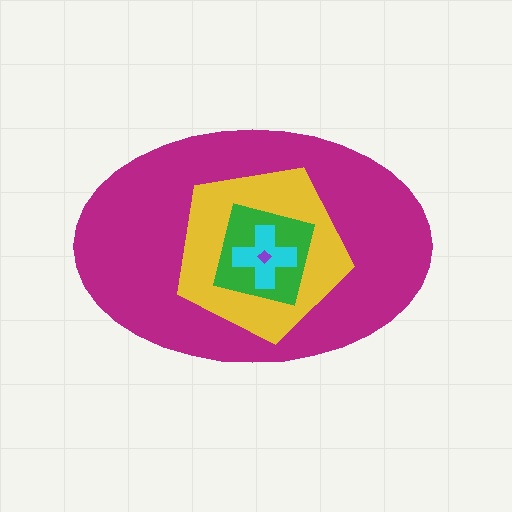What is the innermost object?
The purple diamond.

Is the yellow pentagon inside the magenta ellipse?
Yes.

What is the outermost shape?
The magenta ellipse.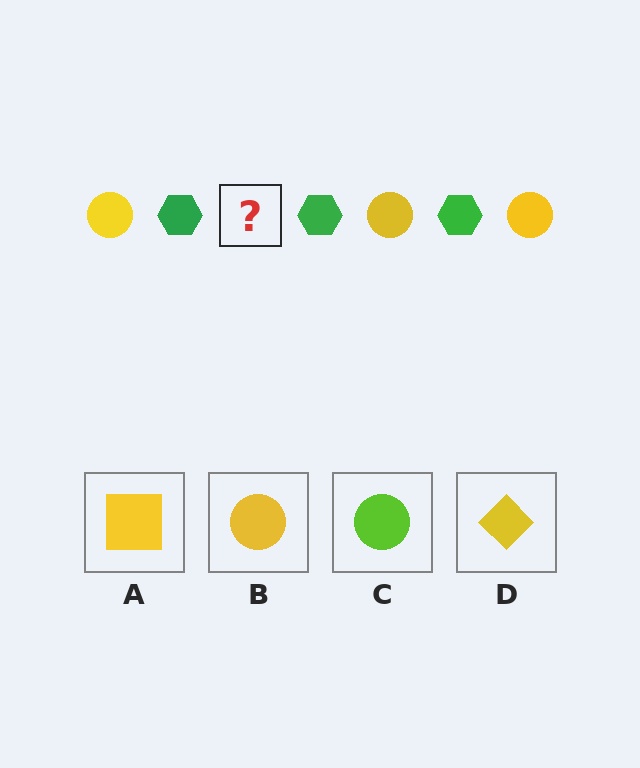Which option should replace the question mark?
Option B.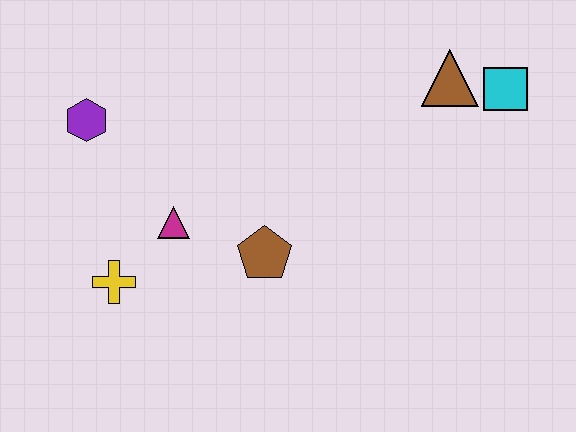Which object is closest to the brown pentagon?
The magenta triangle is closest to the brown pentagon.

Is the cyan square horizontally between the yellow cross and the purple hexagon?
No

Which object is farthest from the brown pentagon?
The cyan square is farthest from the brown pentagon.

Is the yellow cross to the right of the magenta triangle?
No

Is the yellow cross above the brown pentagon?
No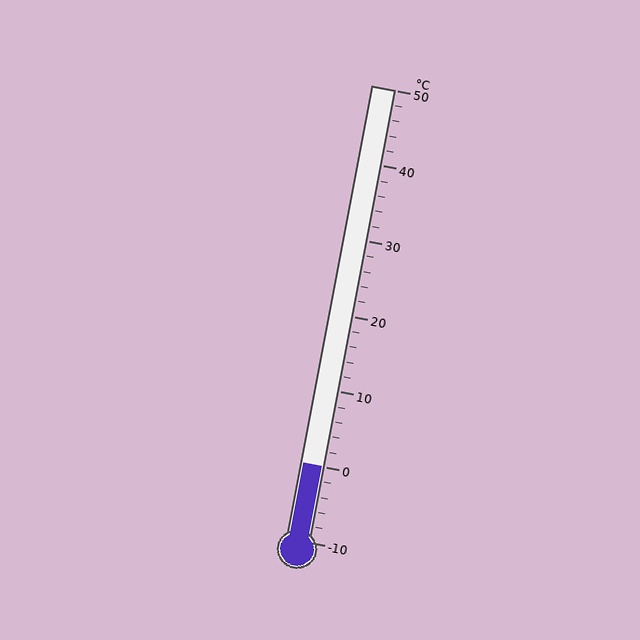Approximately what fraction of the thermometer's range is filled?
The thermometer is filled to approximately 15% of its range.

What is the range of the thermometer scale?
The thermometer scale ranges from -10°C to 50°C.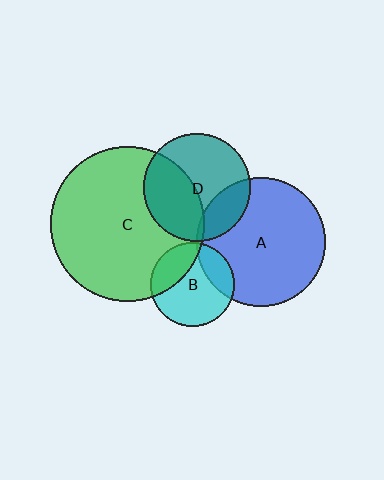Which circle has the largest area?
Circle C (green).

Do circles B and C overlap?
Yes.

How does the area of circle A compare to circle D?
Approximately 1.4 times.